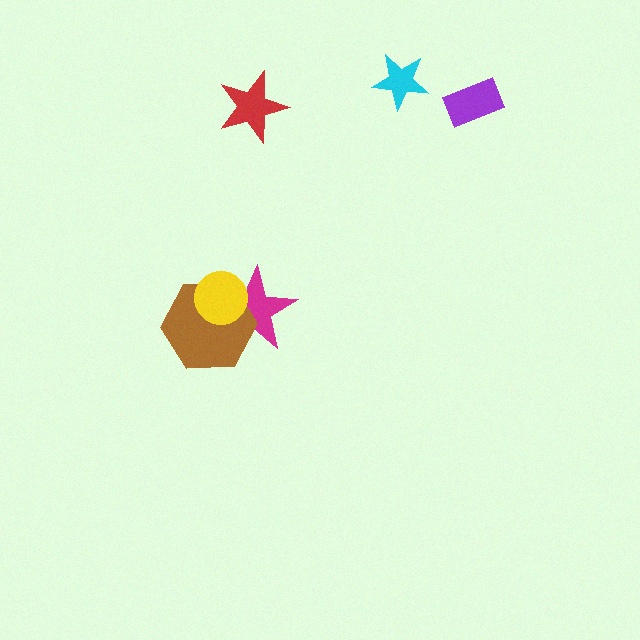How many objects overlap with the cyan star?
0 objects overlap with the cyan star.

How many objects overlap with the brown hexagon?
2 objects overlap with the brown hexagon.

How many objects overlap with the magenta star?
2 objects overlap with the magenta star.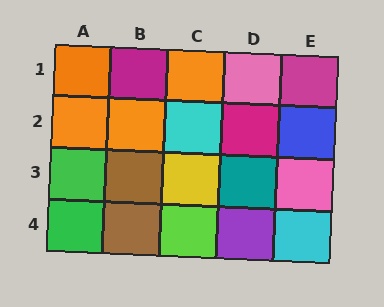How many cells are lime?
1 cell is lime.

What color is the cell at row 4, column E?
Cyan.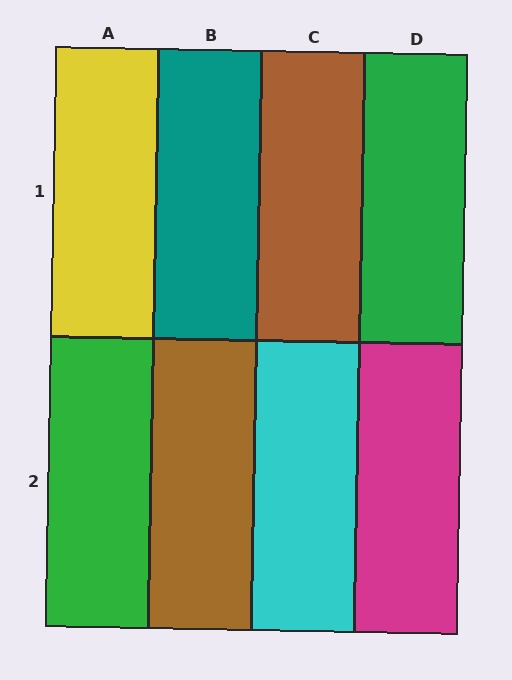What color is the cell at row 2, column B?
Brown.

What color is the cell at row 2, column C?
Cyan.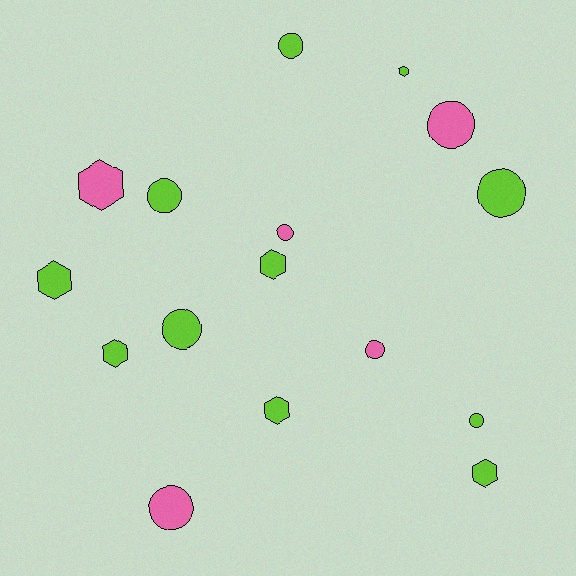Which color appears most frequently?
Lime, with 11 objects.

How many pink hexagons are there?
There is 1 pink hexagon.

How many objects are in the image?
There are 16 objects.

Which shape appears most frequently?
Circle, with 9 objects.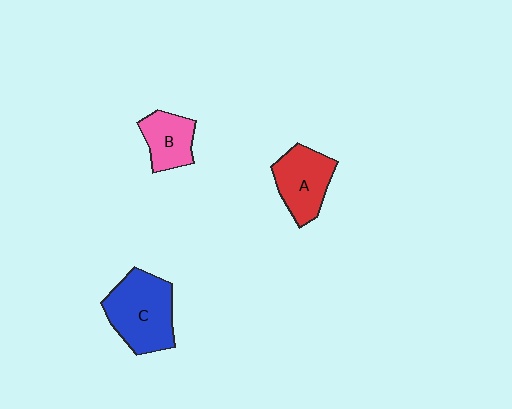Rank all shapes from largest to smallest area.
From largest to smallest: C (blue), A (red), B (pink).